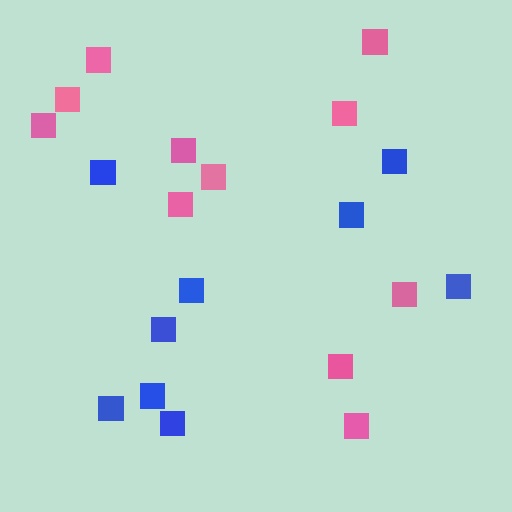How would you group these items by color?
There are 2 groups: one group of blue squares (9) and one group of pink squares (11).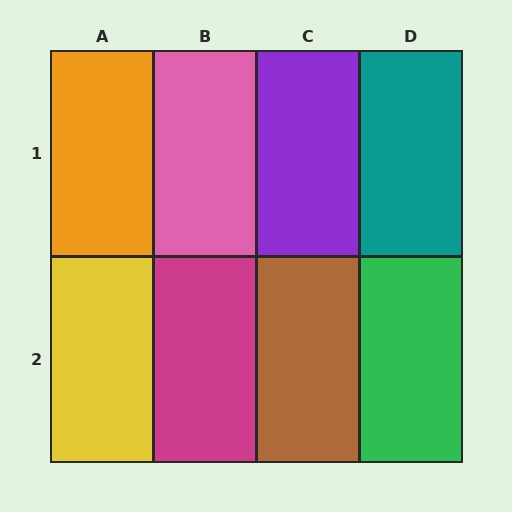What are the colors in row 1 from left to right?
Orange, pink, purple, teal.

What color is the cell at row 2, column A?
Yellow.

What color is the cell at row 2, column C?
Brown.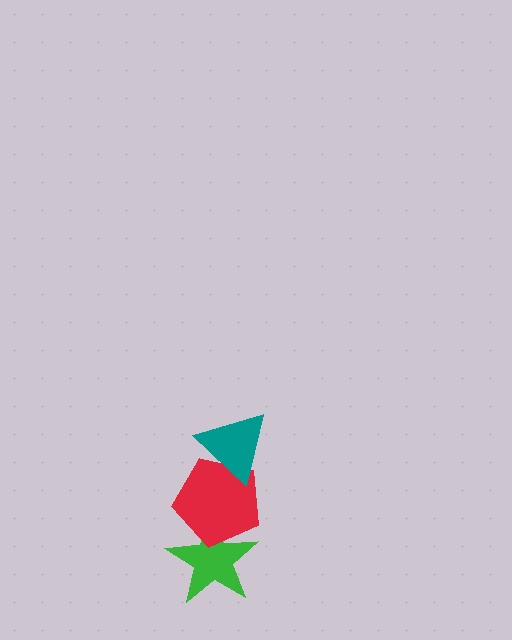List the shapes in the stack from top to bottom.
From top to bottom: the teal triangle, the red pentagon, the green star.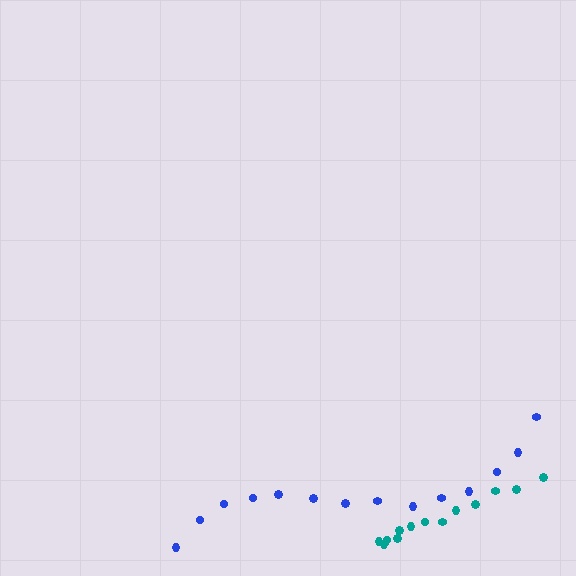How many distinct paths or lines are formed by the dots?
There are 2 distinct paths.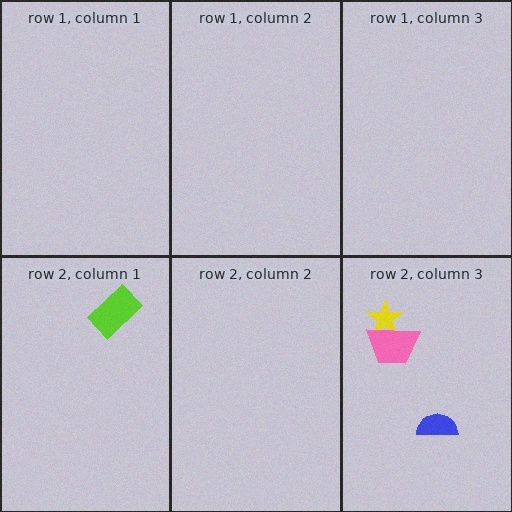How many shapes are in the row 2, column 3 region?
3.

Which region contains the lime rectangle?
The row 2, column 1 region.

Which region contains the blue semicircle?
The row 2, column 3 region.